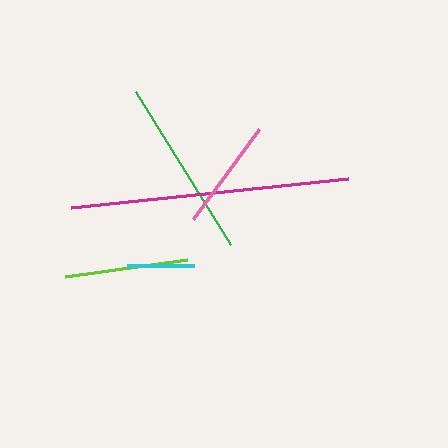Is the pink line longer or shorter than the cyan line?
The pink line is longer than the cyan line.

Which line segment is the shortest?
The cyan line is the shortest at approximately 68 pixels.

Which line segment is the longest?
The magenta line is the longest at approximately 279 pixels.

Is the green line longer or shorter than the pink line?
The green line is longer than the pink line.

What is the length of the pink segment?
The pink segment is approximately 111 pixels long.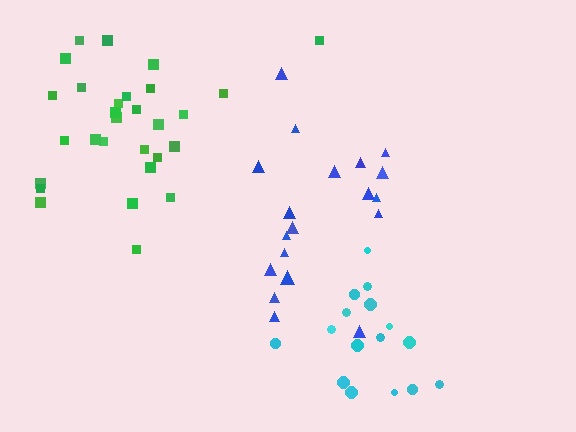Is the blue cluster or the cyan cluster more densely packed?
Blue.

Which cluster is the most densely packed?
Green.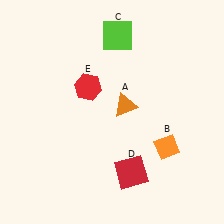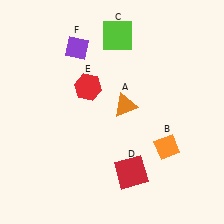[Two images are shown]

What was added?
A purple diamond (F) was added in Image 2.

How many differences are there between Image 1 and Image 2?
There is 1 difference between the two images.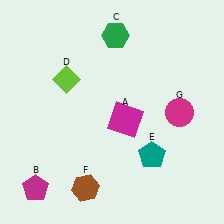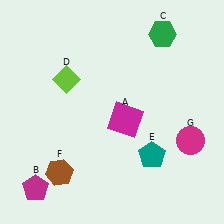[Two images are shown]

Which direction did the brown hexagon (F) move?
The brown hexagon (F) moved left.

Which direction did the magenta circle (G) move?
The magenta circle (G) moved down.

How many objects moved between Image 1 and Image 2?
3 objects moved between the two images.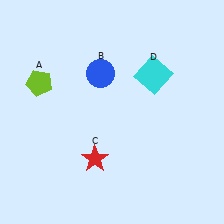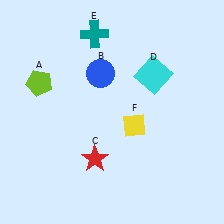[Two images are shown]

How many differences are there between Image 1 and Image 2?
There are 2 differences between the two images.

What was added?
A teal cross (E), a yellow diamond (F) were added in Image 2.